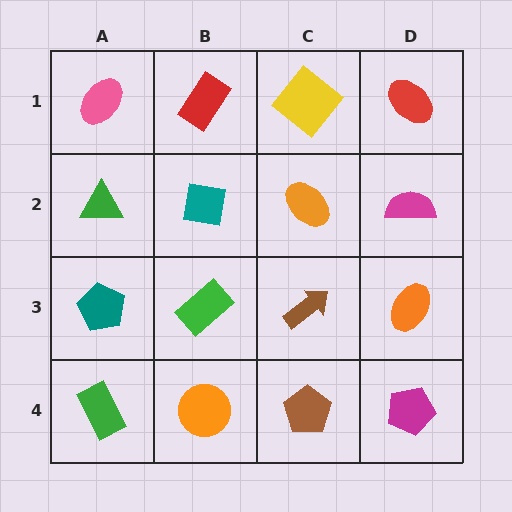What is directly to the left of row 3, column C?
A green rectangle.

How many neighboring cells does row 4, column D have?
2.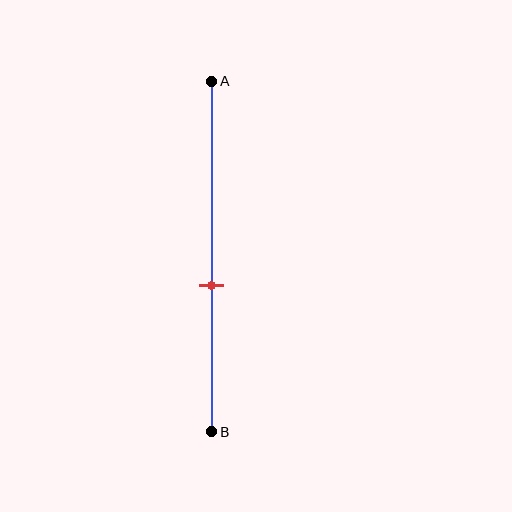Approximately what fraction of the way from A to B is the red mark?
The red mark is approximately 60% of the way from A to B.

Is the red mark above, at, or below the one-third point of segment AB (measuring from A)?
The red mark is below the one-third point of segment AB.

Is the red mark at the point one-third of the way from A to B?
No, the mark is at about 60% from A, not at the 33% one-third point.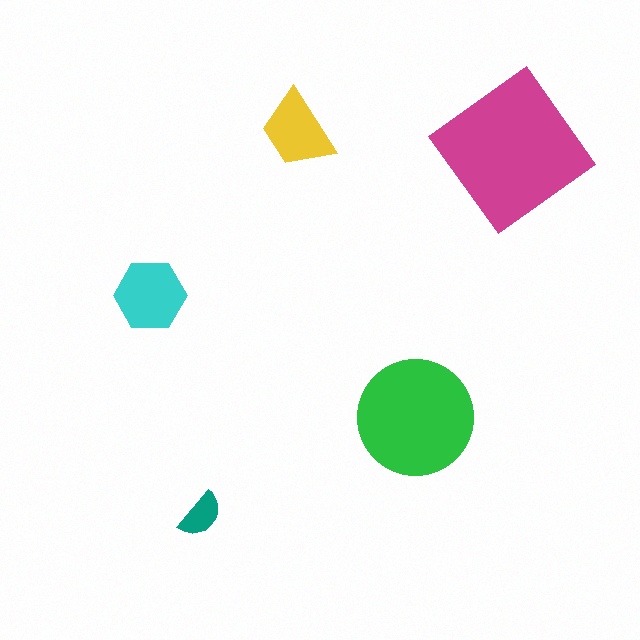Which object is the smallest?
The teal semicircle.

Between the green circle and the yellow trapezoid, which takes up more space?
The green circle.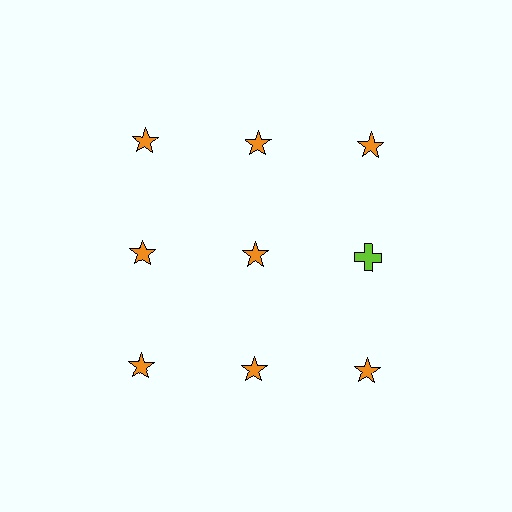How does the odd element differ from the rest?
It differs in both color (lime instead of orange) and shape (cross instead of star).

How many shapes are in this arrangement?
There are 9 shapes arranged in a grid pattern.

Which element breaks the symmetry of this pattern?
The lime cross in the second row, center column breaks the symmetry. All other shapes are orange stars.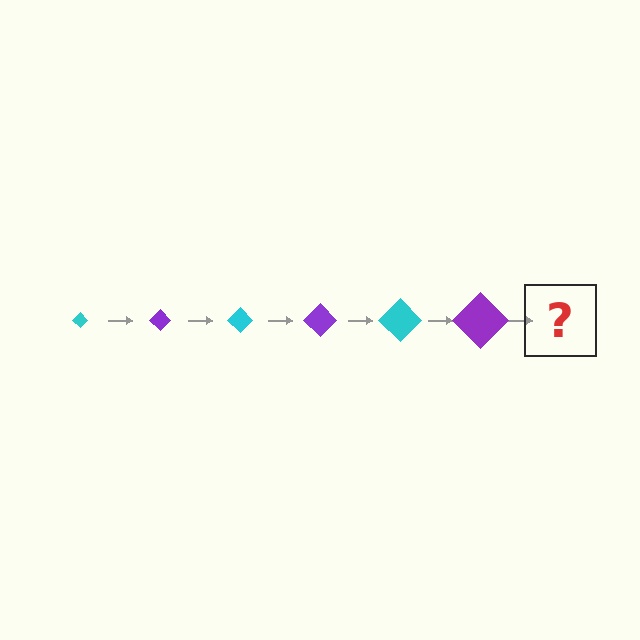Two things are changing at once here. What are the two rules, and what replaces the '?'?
The two rules are that the diamond grows larger each step and the color cycles through cyan and purple. The '?' should be a cyan diamond, larger than the previous one.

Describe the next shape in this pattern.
It should be a cyan diamond, larger than the previous one.